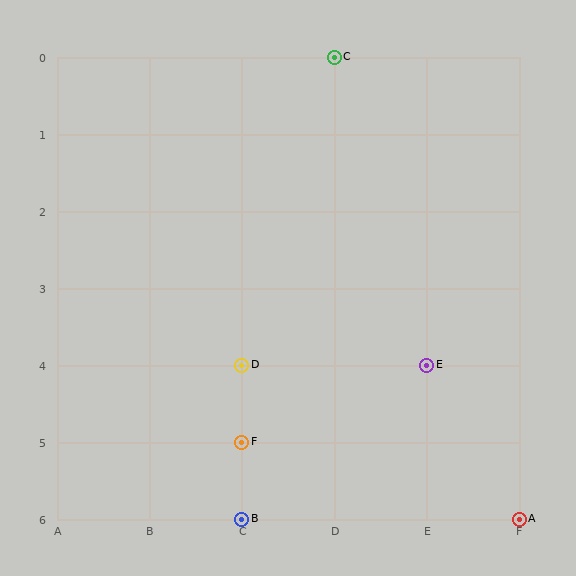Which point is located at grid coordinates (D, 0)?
Point C is at (D, 0).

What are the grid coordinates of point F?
Point F is at grid coordinates (C, 5).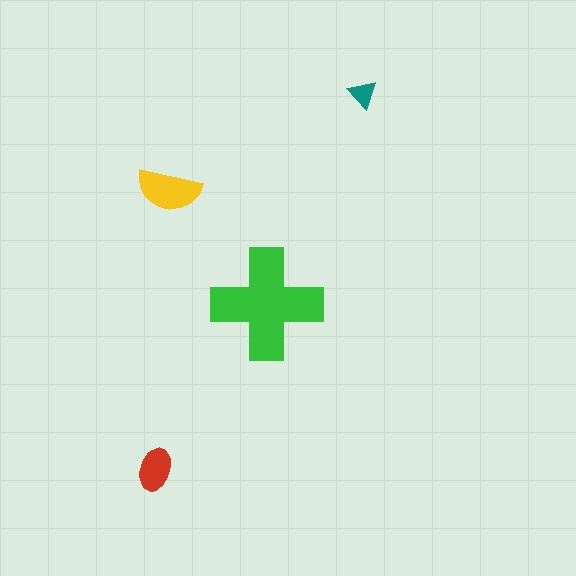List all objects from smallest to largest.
The teal triangle, the red ellipse, the yellow semicircle, the green cross.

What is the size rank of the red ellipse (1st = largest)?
3rd.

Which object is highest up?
The teal triangle is topmost.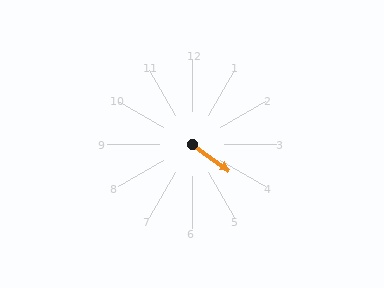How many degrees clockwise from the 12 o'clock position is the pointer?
Approximately 126 degrees.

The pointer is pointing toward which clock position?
Roughly 4 o'clock.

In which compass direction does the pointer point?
Southeast.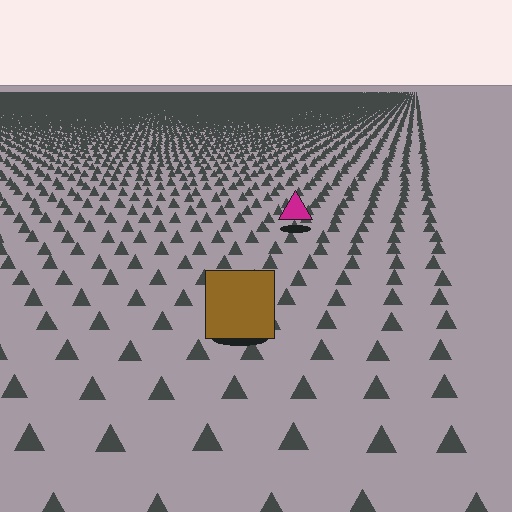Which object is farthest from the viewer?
The magenta triangle is farthest from the viewer. It appears smaller and the ground texture around it is denser.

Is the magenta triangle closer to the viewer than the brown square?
No. The brown square is closer — you can tell from the texture gradient: the ground texture is coarser near it.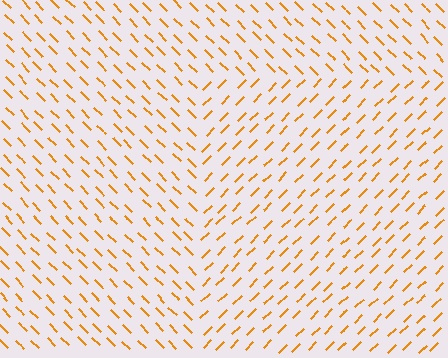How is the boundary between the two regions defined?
The boundary is defined purely by a change in line orientation (approximately 90 degrees difference). All lines are the same color and thickness.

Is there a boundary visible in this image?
Yes, there is a texture boundary formed by a change in line orientation.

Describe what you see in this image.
The image is filled with small orange line segments. A rectangle region in the image has lines oriented differently from the surrounding lines, creating a visible texture boundary.